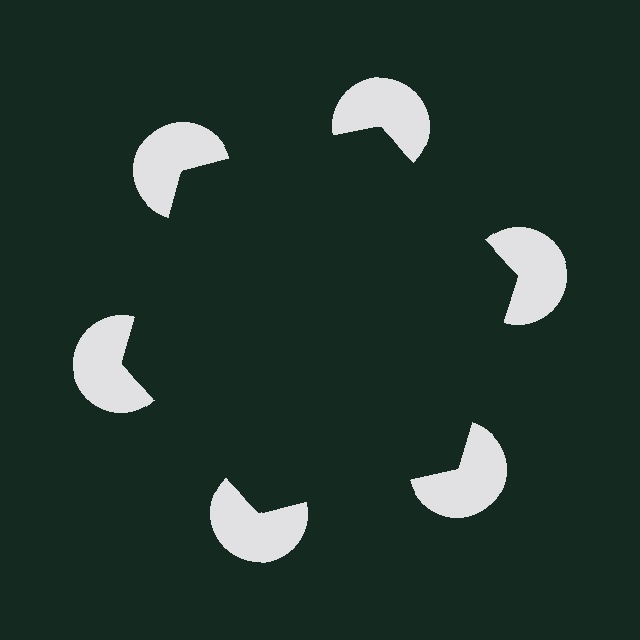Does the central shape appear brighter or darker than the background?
It typically appears slightly darker than the background, even though no actual brightness change is drawn.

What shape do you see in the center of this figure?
An illusory hexagon — its edges are inferred from the aligned wedge cuts in the pac-man discs, not physically drawn.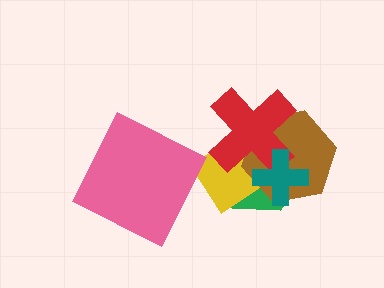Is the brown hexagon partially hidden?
Yes, it is partially covered by another shape.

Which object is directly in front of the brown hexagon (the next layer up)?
The red cross is directly in front of the brown hexagon.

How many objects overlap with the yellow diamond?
3 objects overlap with the yellow diamond.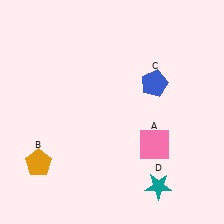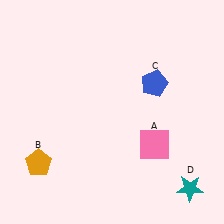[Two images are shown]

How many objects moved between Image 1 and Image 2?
1 object moved between the two images.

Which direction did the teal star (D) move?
The teal star (D) moved right.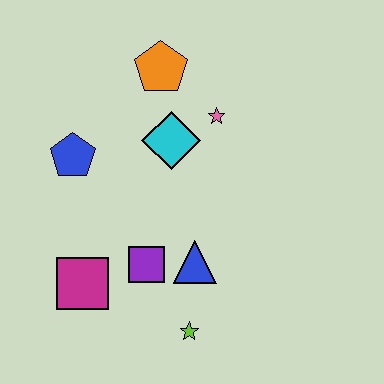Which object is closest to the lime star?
The blue triangle is closest to the lime star.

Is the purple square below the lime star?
No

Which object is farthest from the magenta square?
The orange pentagon is farthest from the magenta square.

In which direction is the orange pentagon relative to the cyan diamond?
The orange pentagon is above the cyan diamond.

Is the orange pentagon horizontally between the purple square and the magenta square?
No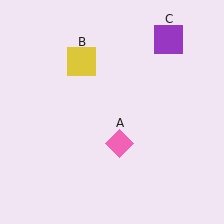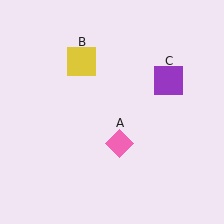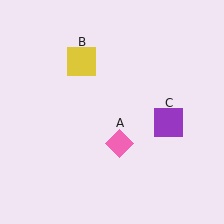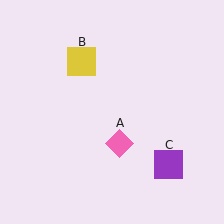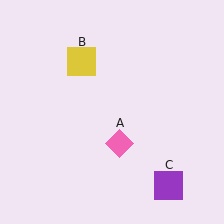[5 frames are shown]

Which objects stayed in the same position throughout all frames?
Pink diamond (object A) and yellow square (object B) remained stationary.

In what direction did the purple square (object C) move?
The purple square (object C) moved down.